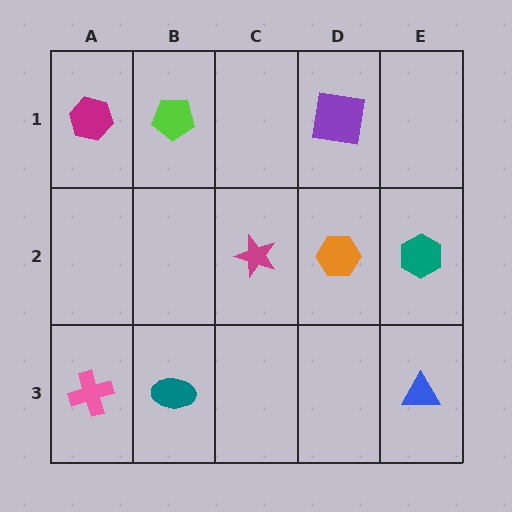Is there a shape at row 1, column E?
No, that cell is empty.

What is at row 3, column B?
A teal ellipse.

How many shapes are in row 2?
3 shapes.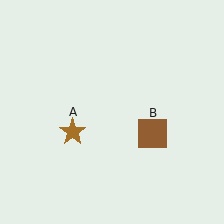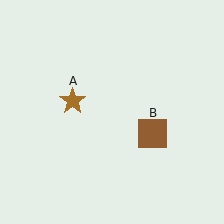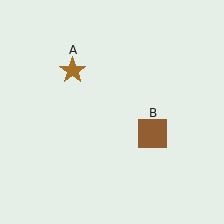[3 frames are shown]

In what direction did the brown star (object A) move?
The brown star (object A) moved up.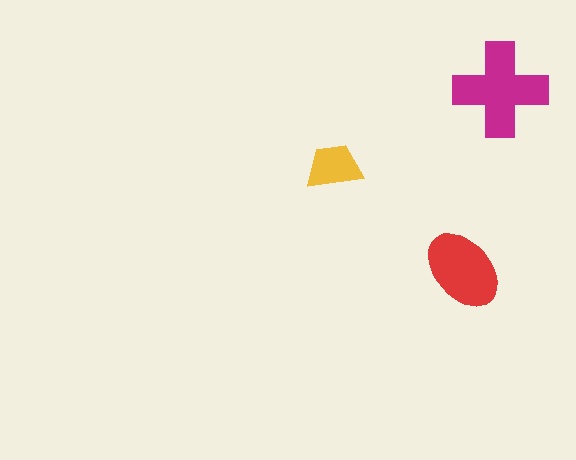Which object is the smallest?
The yellow trapezoid.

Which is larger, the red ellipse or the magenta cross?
The magenta cross.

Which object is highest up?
The magenta cross is topmost.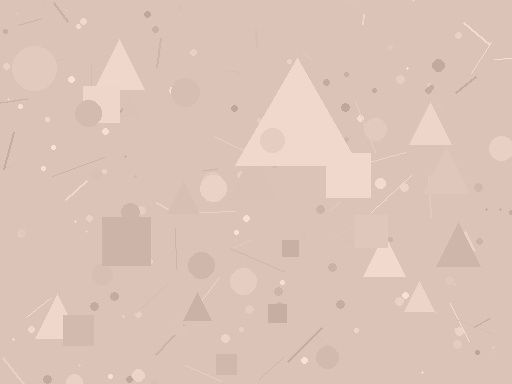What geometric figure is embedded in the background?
A triangle is embedded in the background.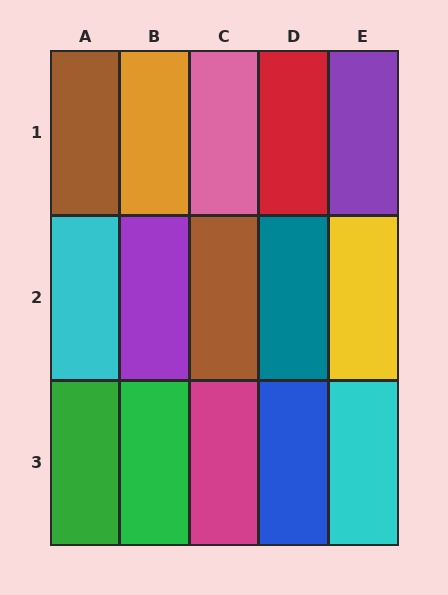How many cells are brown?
2 cells are brown.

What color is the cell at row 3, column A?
Green.